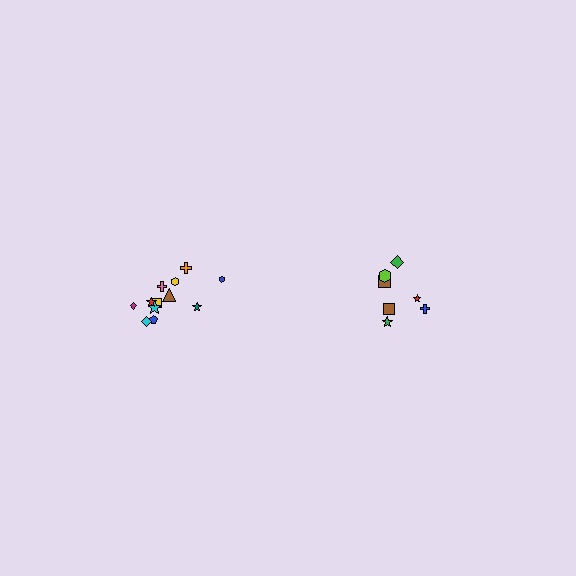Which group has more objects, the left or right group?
The left group.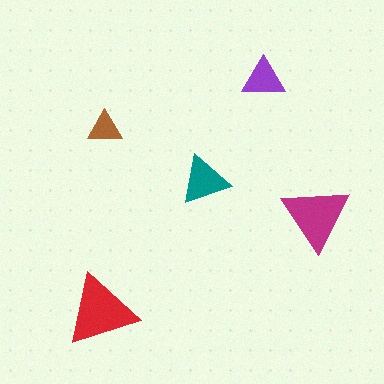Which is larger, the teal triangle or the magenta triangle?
The magenta one.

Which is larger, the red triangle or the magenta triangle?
The red one.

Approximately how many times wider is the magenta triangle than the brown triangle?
About 2 times wider.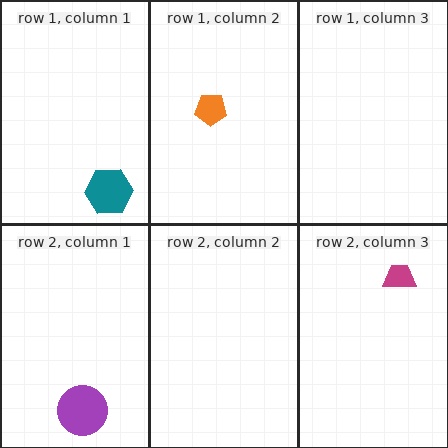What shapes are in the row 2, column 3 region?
The magenta trapezoid.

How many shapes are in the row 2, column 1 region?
1.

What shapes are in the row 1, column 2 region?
The orange pentagon.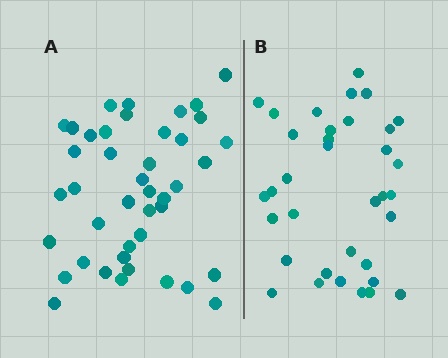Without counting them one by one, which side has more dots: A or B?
Region A (the left region) has more dots.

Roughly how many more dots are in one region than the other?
Region A has roughly 8 or so more dots than region B.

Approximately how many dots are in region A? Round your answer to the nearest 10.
About 40 dots. (The exact count is 42, which rounds to 40.)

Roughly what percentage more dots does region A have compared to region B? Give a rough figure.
About 20% more.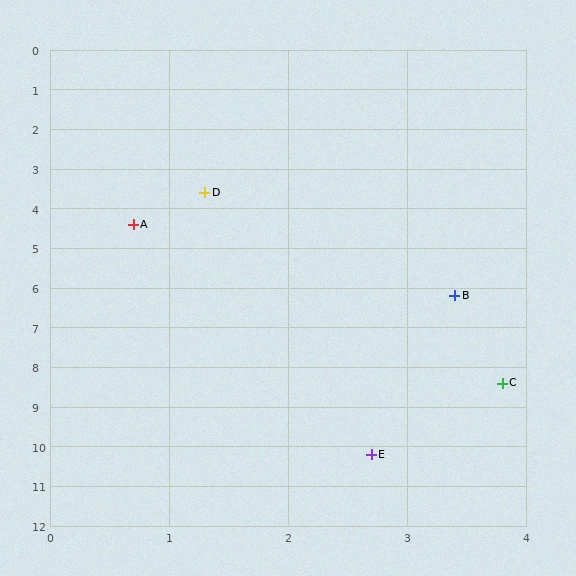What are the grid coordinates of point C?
Point C is at approximately (3.8, 8.4).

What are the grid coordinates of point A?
Point A is at approximately (0.7, 4.4).